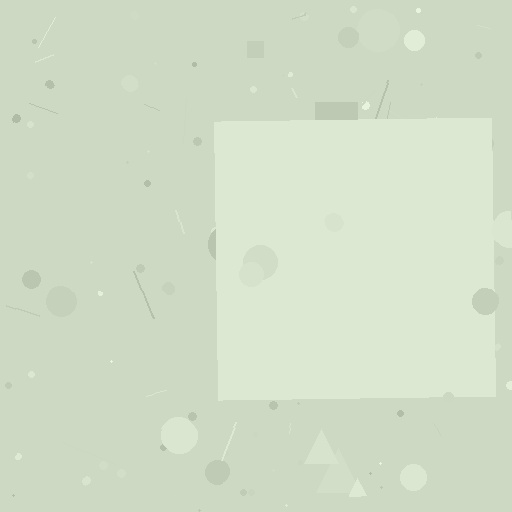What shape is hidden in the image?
A square is hidden in the image.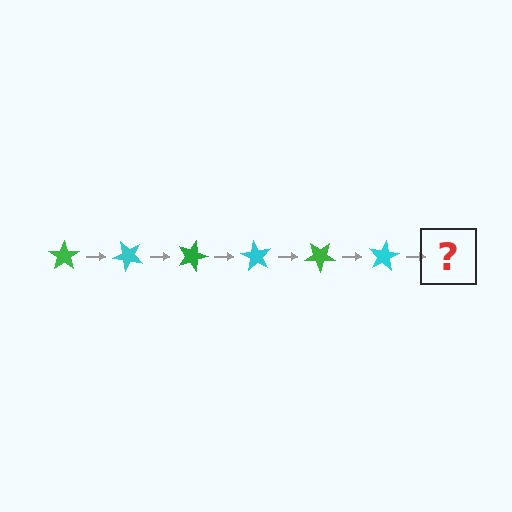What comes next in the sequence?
The next element should be a green star, rotated 270 degrees from the start.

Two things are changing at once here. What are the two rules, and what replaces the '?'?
The two rules are that it rotates 45 degrees each step and the color cycles through green and cyan. The '?' should be a green star, rotated 270 degrees from the start.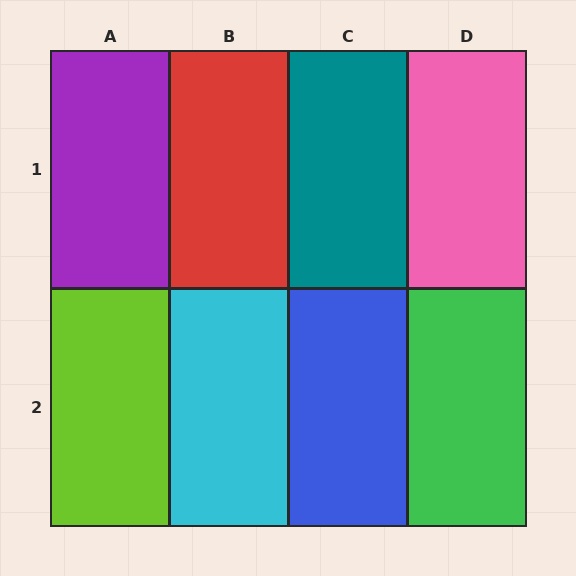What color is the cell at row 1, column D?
Pink.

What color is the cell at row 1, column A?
Purple.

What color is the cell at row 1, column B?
Red.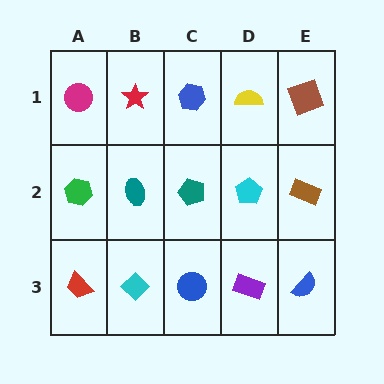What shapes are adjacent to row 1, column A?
A green hexagon (row 2, column A), a red star (row 1, column B).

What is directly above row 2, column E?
A brown square.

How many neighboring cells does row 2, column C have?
4.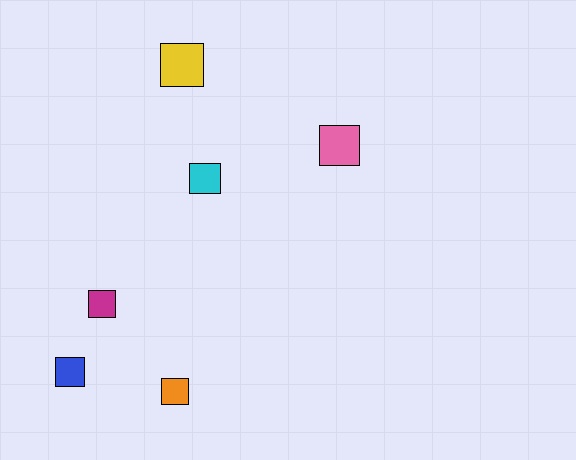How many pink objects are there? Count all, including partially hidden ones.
There is 1 pink object.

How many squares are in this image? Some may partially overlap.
There are 6 squares.